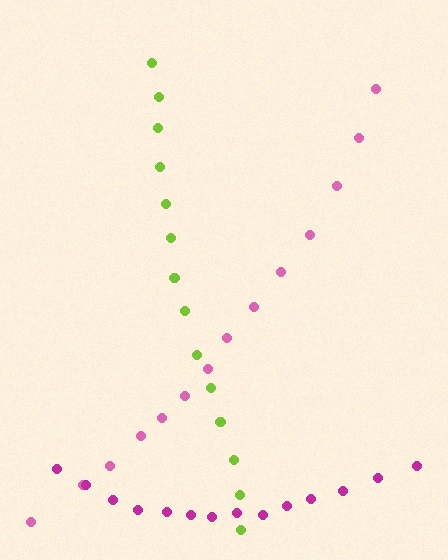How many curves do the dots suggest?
There are 3 distinct paths.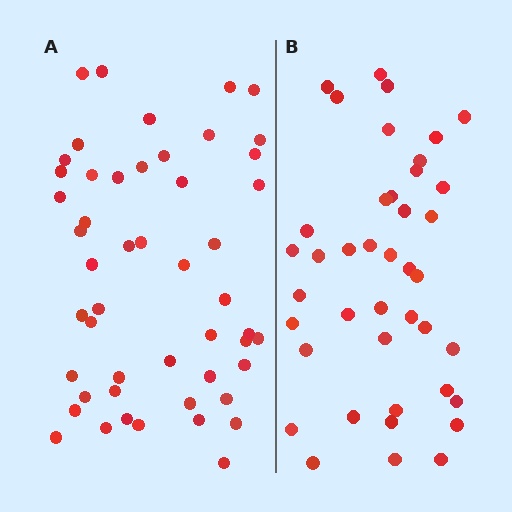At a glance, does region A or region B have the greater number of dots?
Region A (the left region) has more dots.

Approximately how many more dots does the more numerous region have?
Region A has roughly 8 or so more dots than region B.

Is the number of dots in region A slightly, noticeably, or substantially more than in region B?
Region A has only slightly more — the two regions are fairly close. The ratio is roughly 1.2 to 1.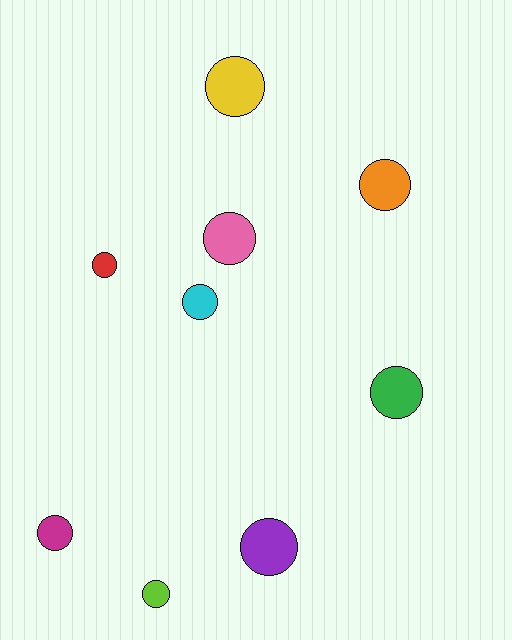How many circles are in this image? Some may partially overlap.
There are 9 circles.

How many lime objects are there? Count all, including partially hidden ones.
There is 1 lime object.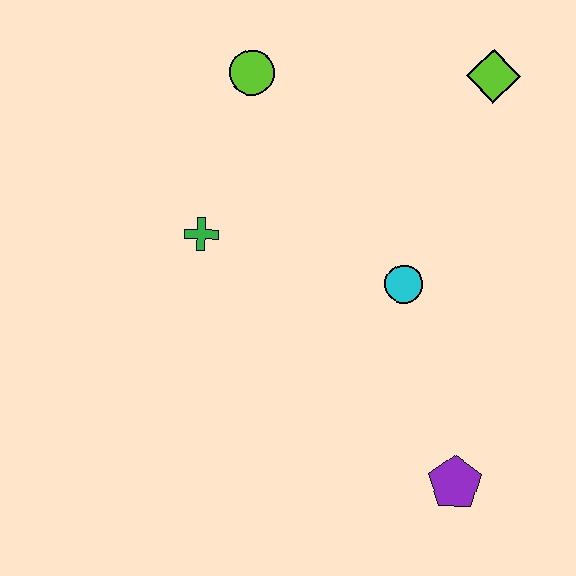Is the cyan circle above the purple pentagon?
Yes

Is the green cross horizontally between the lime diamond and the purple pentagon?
No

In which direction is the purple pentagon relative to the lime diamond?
The purple pentagon is below the lime diamond.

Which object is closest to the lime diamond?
The cyan circle is closest to the lime diamond.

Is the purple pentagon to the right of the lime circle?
Yes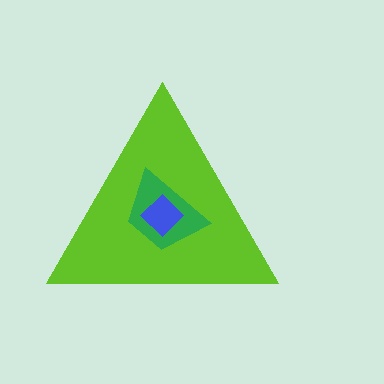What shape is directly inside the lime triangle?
The green trapezoid.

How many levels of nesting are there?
3.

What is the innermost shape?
The blue diamond.